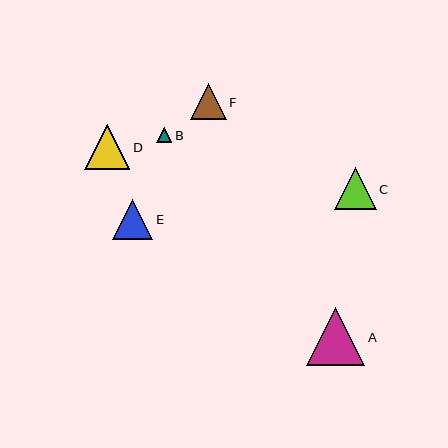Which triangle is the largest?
Triangle A is the largest with a size of approximately 58 pixels.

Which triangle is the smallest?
Triangle B is the smallest with a size of approximately 15 pixels.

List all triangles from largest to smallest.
From largest to smallest: A, D, C, E, F, B.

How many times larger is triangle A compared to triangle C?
Triangle A is approximately 1.4 times the size of triangle C.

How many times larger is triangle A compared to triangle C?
Triangle A is approximately 1.4 times the size of triangle C.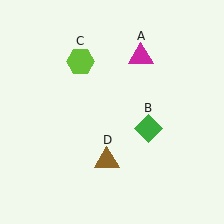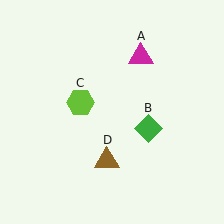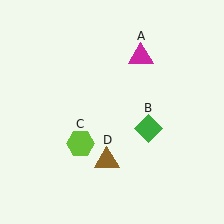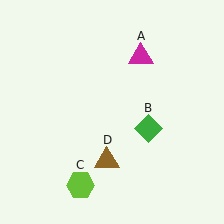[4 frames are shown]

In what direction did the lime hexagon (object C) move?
The lime hexagon (object C) moved down.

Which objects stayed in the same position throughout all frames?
Magenta triangle (object A) and green diamond (object B) and brown triangle (object D) remained stationary.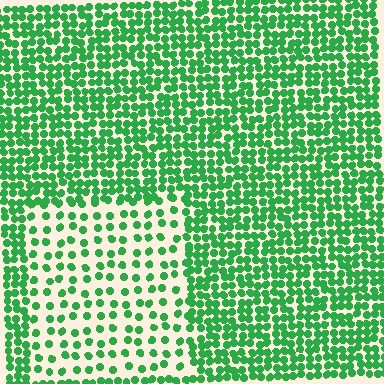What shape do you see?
I see a rectangle.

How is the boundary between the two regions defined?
The boundary is defined by a change in element density (approximately 2.4x ratio). All elements are the same color, size, and shape.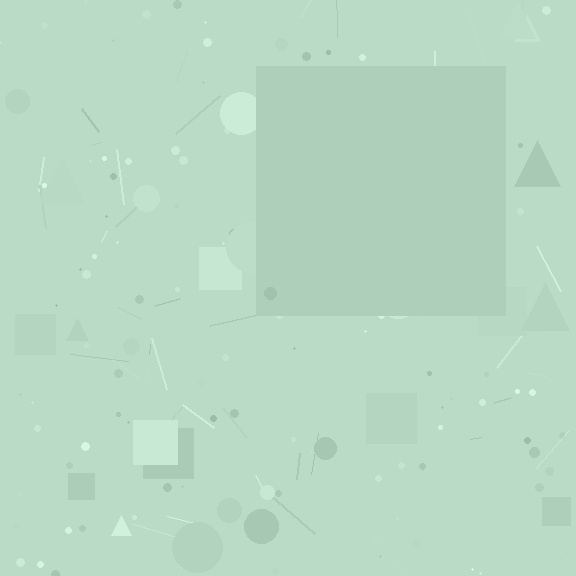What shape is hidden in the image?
A square is hidden in the image.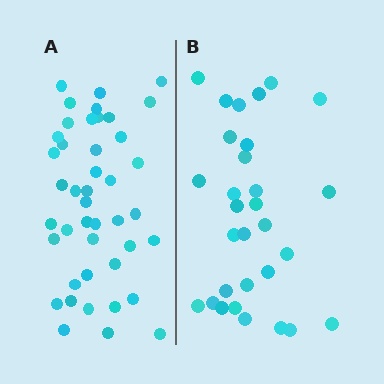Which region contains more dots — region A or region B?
Region A (the left region) has more dots.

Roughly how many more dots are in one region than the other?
Region A has approximately 15 more dots than region B.